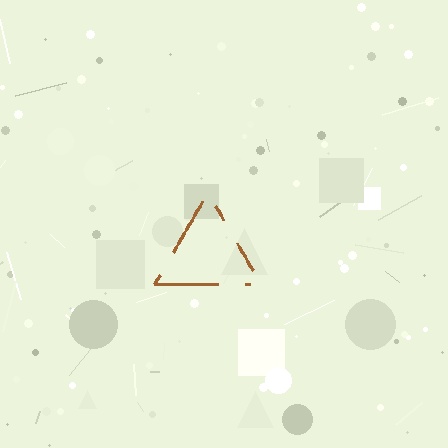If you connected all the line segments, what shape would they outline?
They would outline a triangle.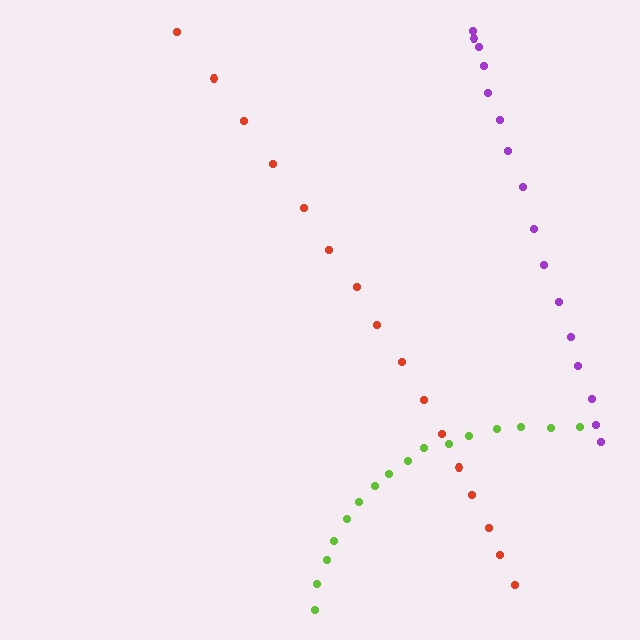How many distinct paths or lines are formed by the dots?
There are 3 distinct paths.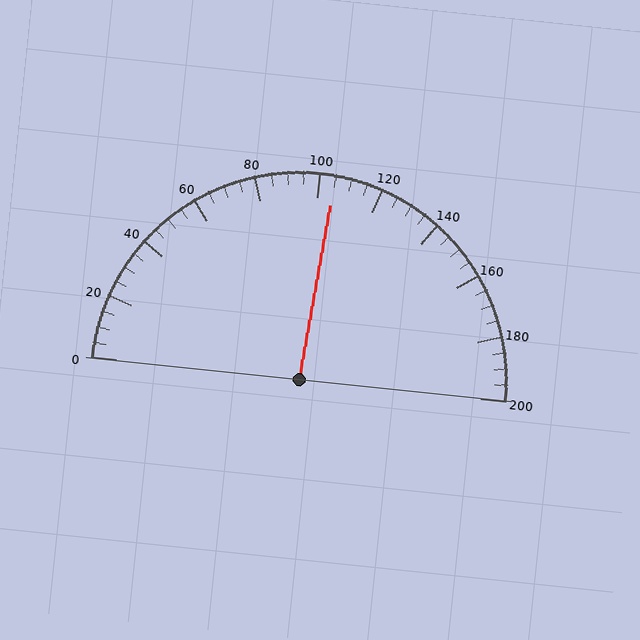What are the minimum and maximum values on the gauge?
The gauge ranges from 0 to 200.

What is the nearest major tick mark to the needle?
The nearest major tick mark is 100.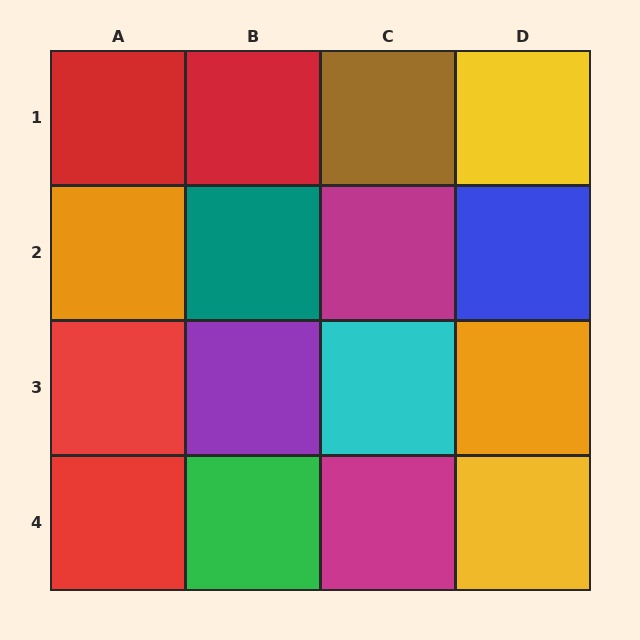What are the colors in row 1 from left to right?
Red, red, brown, yellow.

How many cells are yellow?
2 cells are yellow.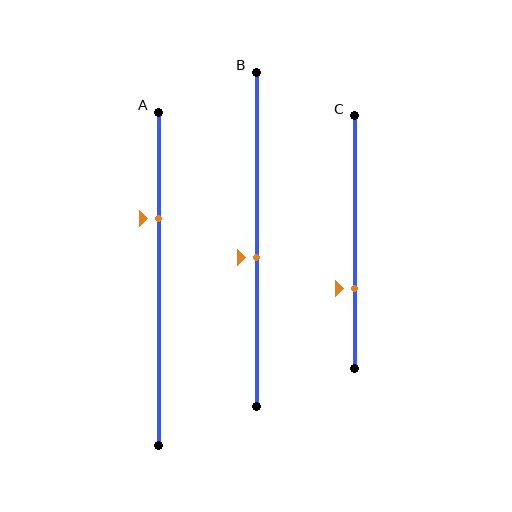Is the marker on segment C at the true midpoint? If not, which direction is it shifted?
No, the marker on segment C is shifted downward by about 18% of the segment length.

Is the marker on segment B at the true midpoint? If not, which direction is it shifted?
No, the marker on segment B is shifted downward by about 5% of the segment length.